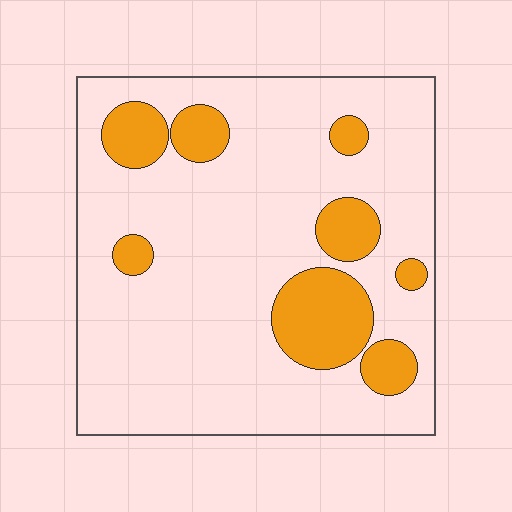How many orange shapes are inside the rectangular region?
8.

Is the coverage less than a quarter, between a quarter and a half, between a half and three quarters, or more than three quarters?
Less than a quarter.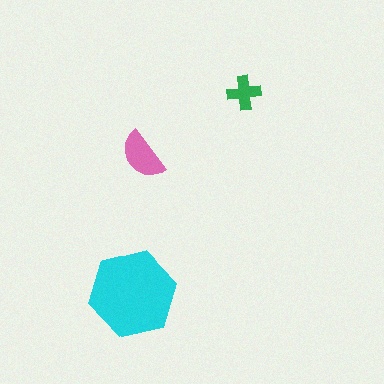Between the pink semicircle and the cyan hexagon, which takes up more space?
The cyan hexagon.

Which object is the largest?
The cyan hexagon.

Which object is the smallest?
The green cross.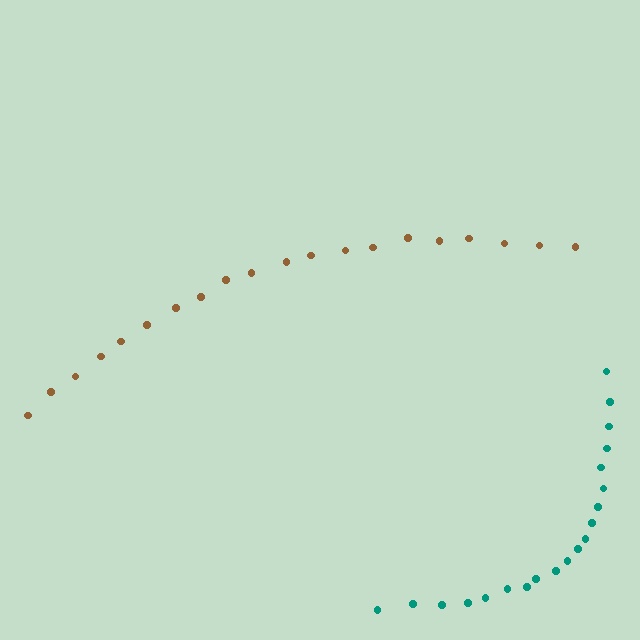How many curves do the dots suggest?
There are 2 distinct paths.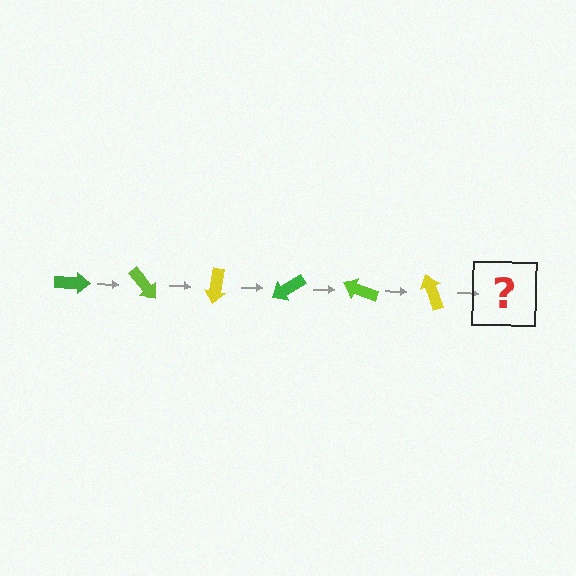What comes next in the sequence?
The next element should be a green arrow, rotated 300 degrees from the start.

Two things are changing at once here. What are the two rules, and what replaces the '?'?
The two rules are that it rotates 50 degrees each step and the color cycles through green, lime, and yellow. The '?' should be a green arrow, rotated 300 degrees from the start.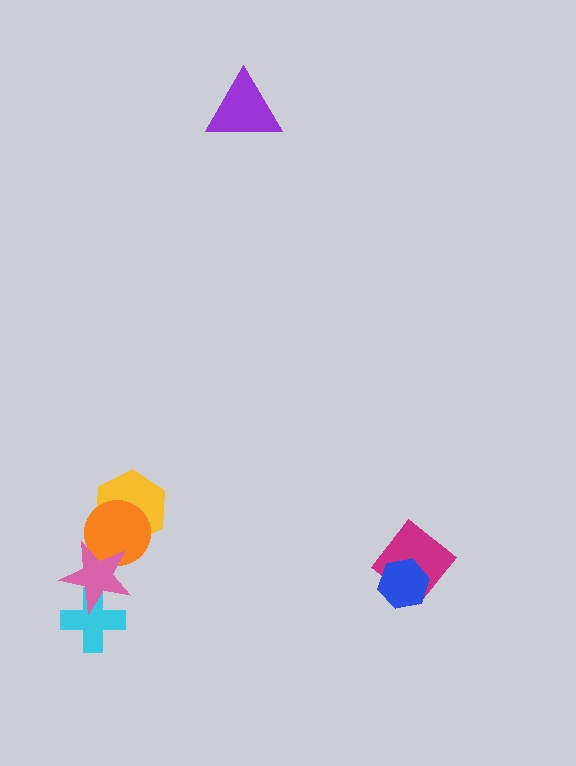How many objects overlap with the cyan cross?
1 object overlaps with the cyan cross.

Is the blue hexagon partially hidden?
No, no other shape covers it.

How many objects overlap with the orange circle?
2 objects overlap with the orange circle.